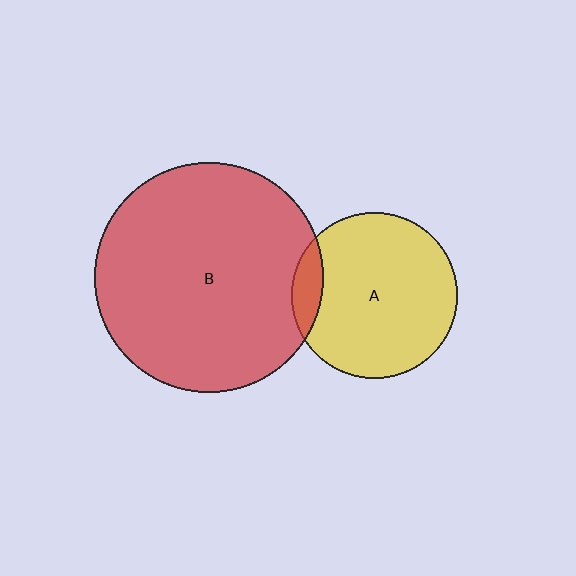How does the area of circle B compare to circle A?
Approximately 1.9 times.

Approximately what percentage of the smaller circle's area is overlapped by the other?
Approximately 10%.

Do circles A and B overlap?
Yes.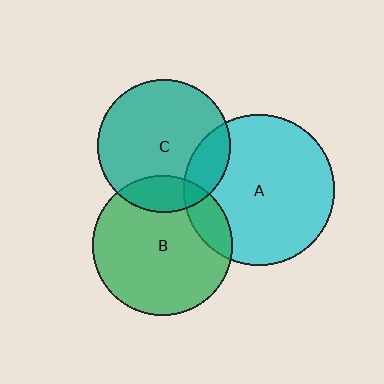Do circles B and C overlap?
Yes.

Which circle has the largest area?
Circle A (cyan).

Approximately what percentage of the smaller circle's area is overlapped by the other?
Approximately 15%.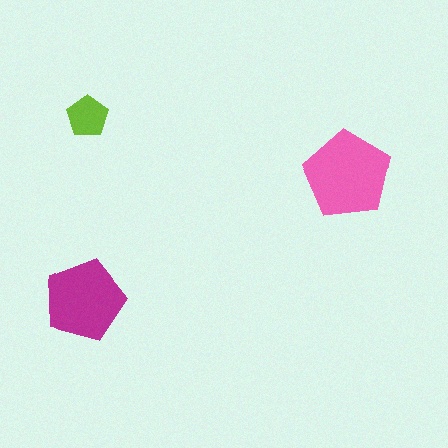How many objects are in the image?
There are 3 objects in the image.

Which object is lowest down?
The magenta pentagon is bottommost.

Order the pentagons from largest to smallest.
the pink one, the magenta one, the lime one.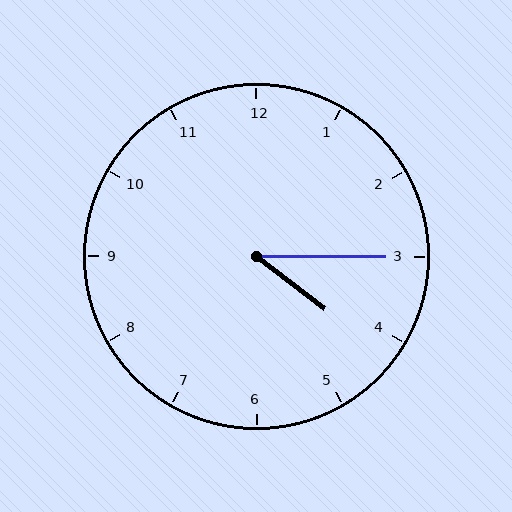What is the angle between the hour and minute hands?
Approximately 38 degrees.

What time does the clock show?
4:15.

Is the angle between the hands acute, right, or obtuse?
It is acute.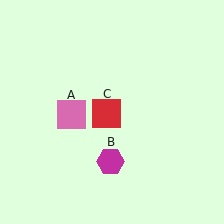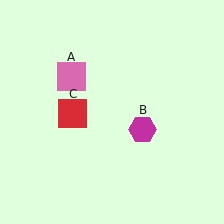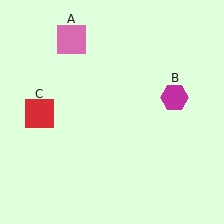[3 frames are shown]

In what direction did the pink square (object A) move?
The pink square (object A) moved up.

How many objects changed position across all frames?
3 objects changed position: pink square (object A), magenta hexagon (object B), red square (object C).